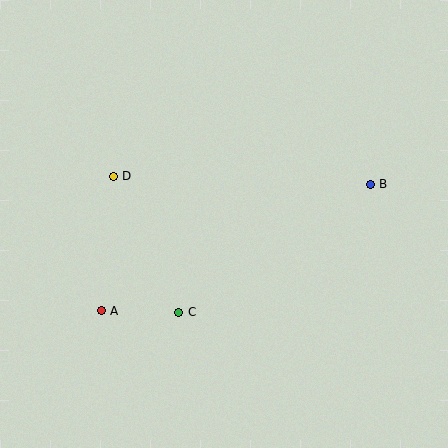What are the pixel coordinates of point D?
Point D is at (113, 176).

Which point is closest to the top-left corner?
Point D is closest to the top-left corner.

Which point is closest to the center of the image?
Point C at (179, 312) is closest to the center.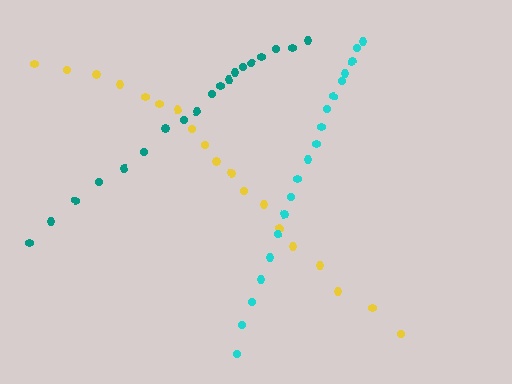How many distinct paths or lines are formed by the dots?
There are 3 distinct paths.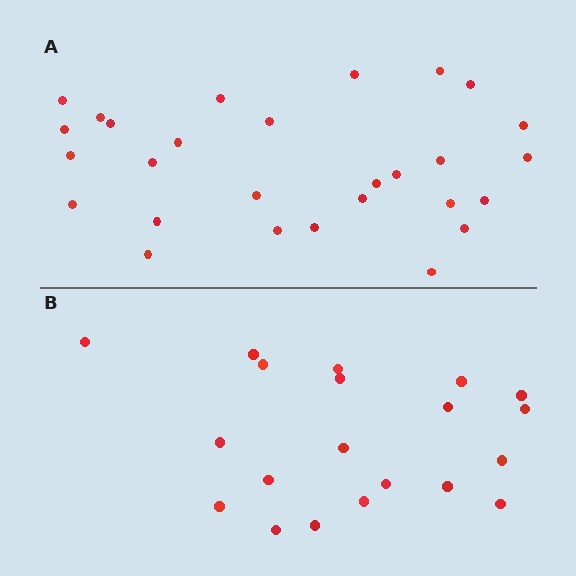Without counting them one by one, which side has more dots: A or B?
Region A (the top region) has more dots.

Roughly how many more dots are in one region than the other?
Region A has roughly 8 or so more dots than region B.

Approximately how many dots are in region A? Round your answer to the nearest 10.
About 30 dots. (The exact count is 28, which rounds to 30.)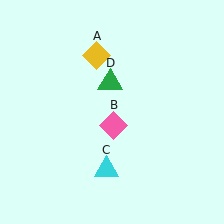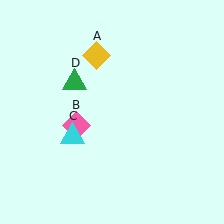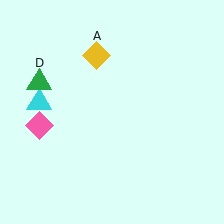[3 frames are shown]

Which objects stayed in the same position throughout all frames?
Yellow diamond (object A) remained stationary.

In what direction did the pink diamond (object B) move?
The pink diamond (object B) moved left.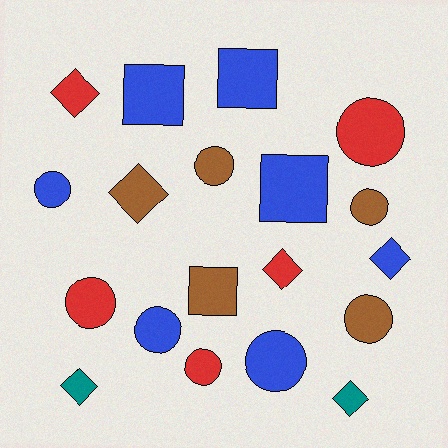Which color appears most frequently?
Blue, with 7 objects.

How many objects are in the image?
There are 19 objects.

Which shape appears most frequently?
Circle, with 9 objects.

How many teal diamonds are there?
There are 2 teal diamonds.